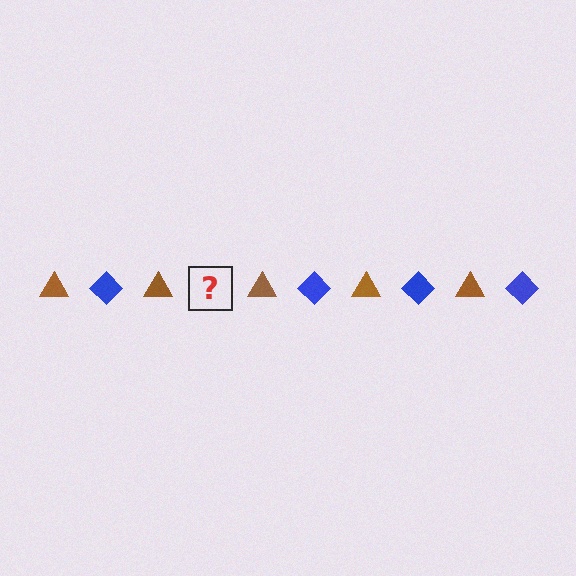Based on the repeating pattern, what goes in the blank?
The blank should be a blue diamond.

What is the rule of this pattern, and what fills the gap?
The rule is that the pattern alternates between brown triangle and blue diamond. The gap should be filled with a blue diamond.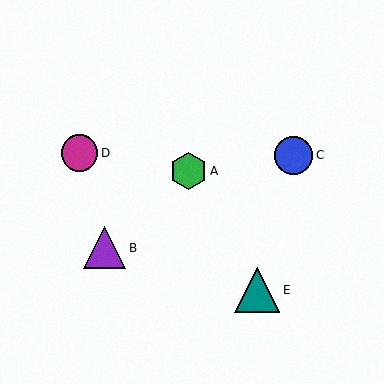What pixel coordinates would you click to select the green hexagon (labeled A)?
Click at (189, 171) to select the green hexagon A.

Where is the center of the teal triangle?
The center of the teal triangle is at (257, 290).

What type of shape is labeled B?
Shape B is a purple triangle.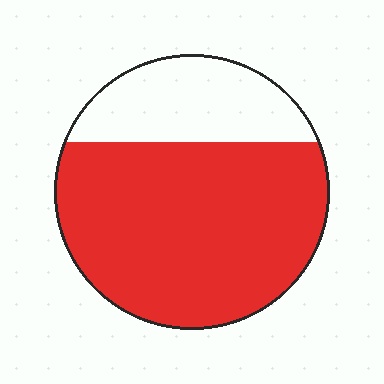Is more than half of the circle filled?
Yes.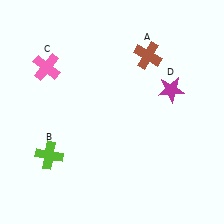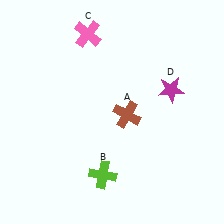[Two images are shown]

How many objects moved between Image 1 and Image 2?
3 objects moved between the two images.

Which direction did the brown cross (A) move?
The brown cross (A) moved down.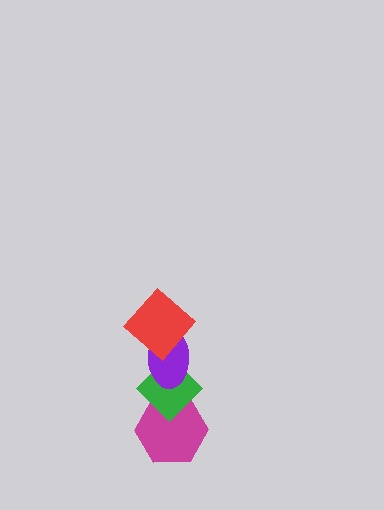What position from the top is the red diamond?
The red diamond is 1st from the top.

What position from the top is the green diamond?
The green diamond is 3rd from the top.